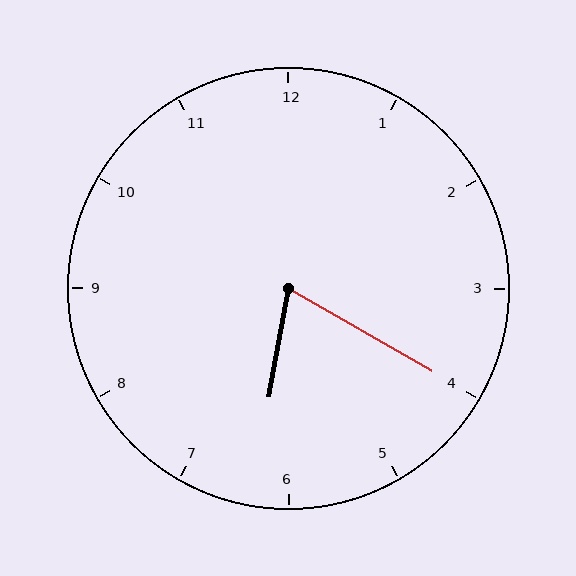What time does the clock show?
6:20.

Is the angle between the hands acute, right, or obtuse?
It is acute.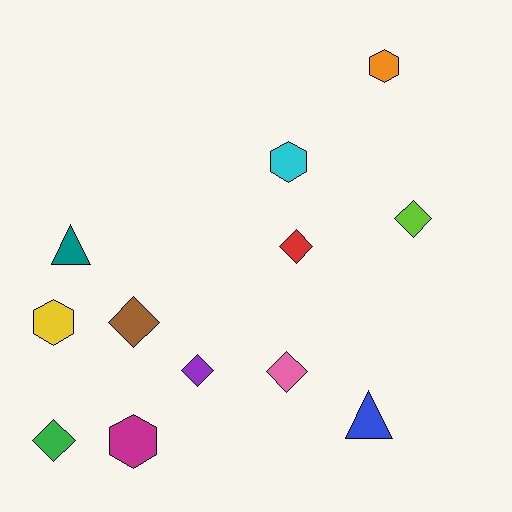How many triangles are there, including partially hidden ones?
There are 2 triangles.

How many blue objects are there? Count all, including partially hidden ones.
There is 1 blue object.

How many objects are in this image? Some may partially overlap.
There are 12 objects.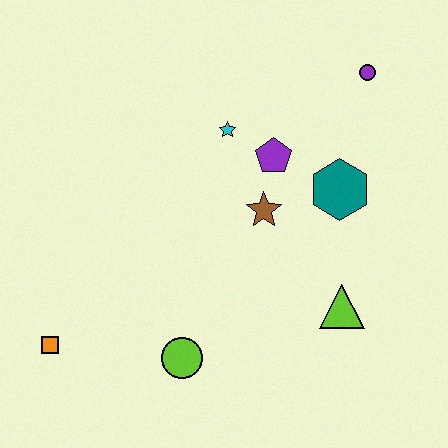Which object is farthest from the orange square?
The purple circle is farthest from the orange square.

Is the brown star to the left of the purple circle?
Yes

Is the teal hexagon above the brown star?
Yes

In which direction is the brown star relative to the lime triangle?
The brown star is above the lime triangle.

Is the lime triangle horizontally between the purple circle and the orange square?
Yes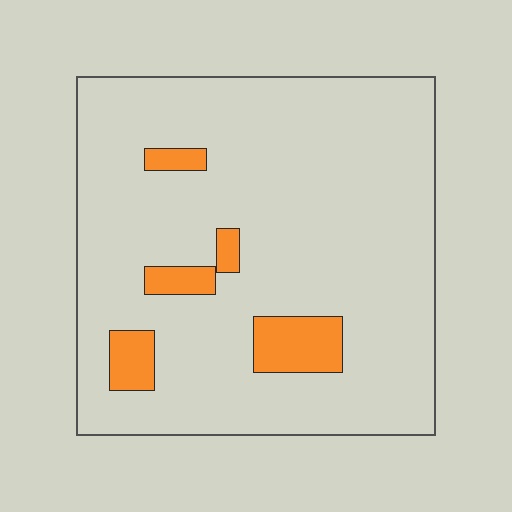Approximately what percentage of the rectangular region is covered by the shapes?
Approximately 10%.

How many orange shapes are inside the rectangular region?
5.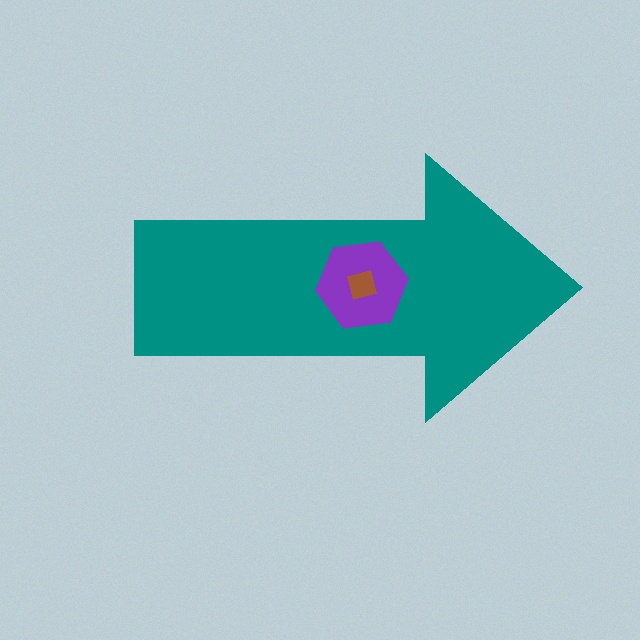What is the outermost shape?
The teal arrow.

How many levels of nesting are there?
3.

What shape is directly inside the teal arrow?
The purple hexagon.